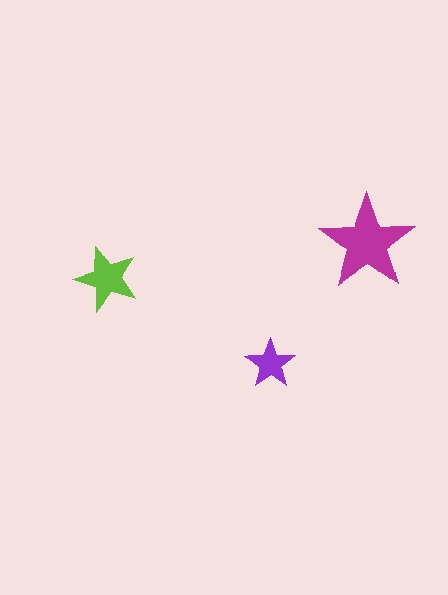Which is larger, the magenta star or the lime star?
The magenta one.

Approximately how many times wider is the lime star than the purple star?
About 1.5 times wider.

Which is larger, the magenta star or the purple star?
The magenta one.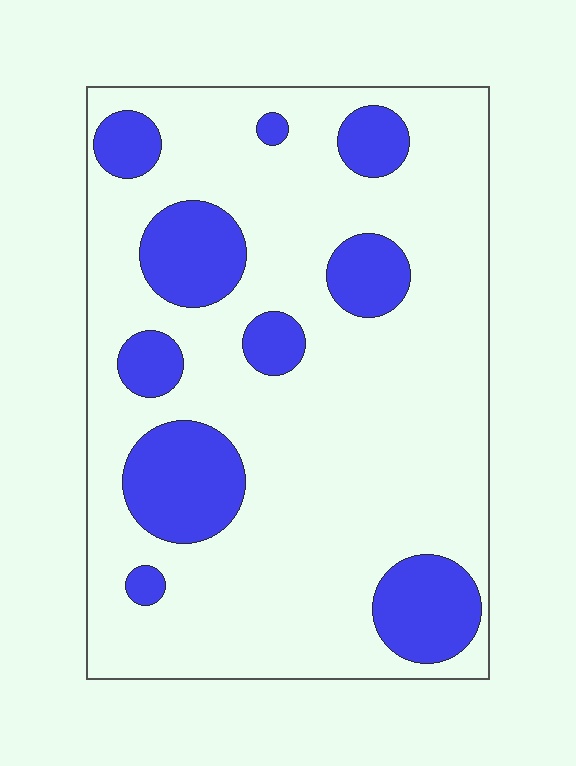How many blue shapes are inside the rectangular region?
10.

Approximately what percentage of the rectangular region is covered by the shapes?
Approximately 20%.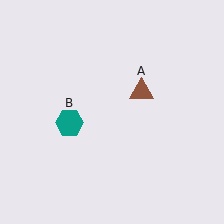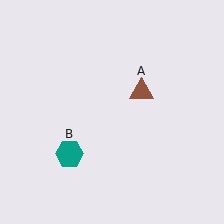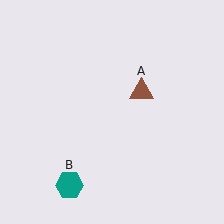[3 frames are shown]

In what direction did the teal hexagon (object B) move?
The teal hexagon (object B) moved down.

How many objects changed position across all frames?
1 object changed position: teal hexagon (object B).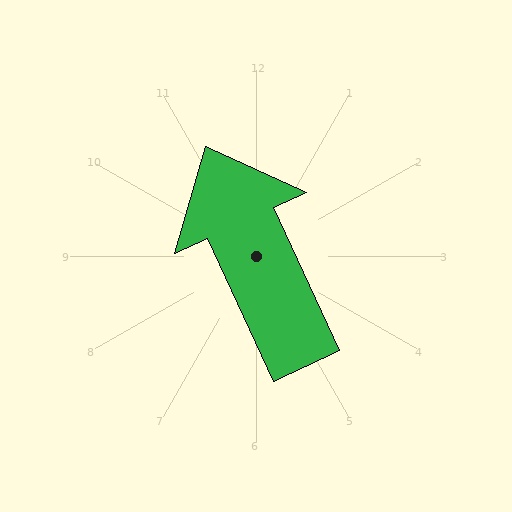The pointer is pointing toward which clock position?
Roughly 11 o'clock.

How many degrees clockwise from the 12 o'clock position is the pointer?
Approximately 335 degrees.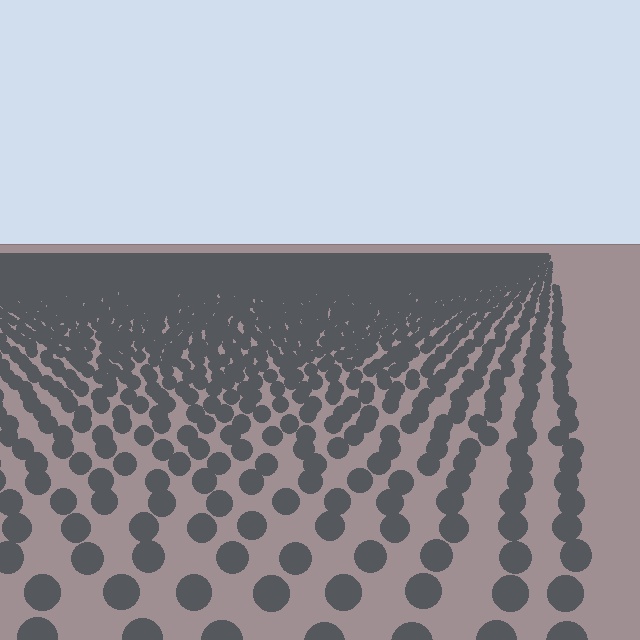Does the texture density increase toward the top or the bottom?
Density increases toward the top.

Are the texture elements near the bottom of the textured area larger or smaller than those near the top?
Larger. Near the bottom, elements are closer to the viewer and appear at a bigger on-screen size.